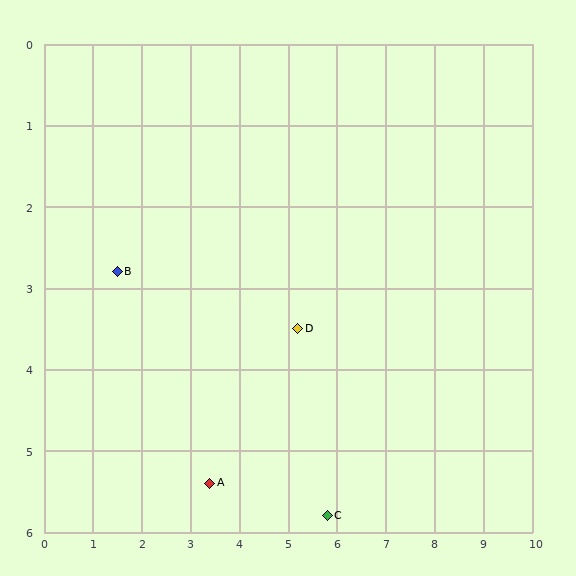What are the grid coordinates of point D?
Point D is at approximately (5.2, 3.5).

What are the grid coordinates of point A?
Point A is at approximately (3.4, 5.4).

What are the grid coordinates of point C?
Point C is at approximately (5.8, 5.8).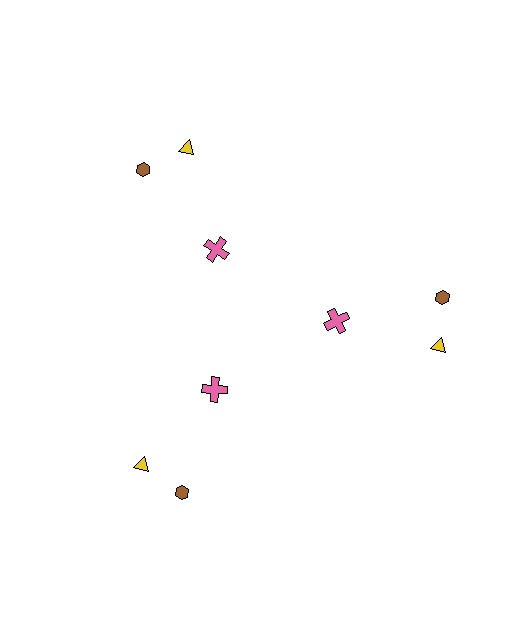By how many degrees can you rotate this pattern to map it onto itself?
The pattern maps onto itself every 120 degrees of rotation.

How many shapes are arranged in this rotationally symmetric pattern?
There are 9 shapes, arranged in 3 groups of 3.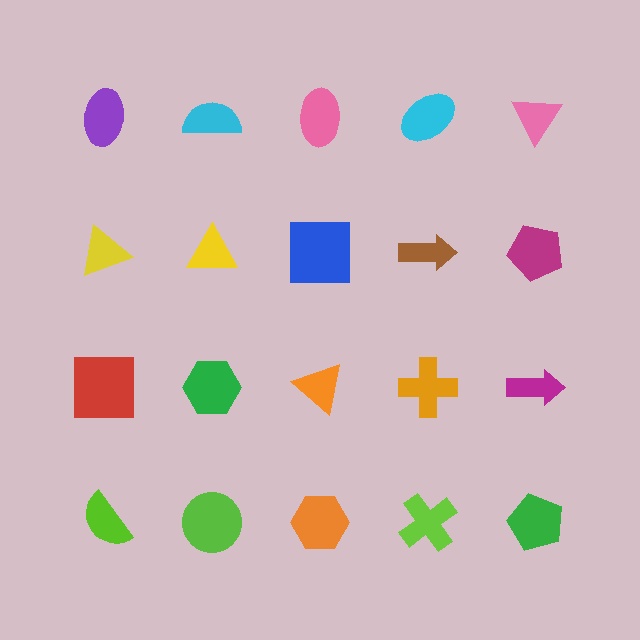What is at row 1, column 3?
A pink ellipse.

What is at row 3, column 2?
A green hexagon.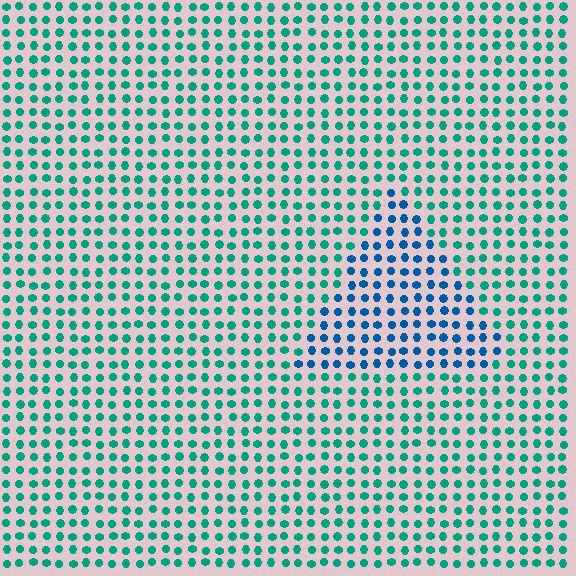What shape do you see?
I see a triangle.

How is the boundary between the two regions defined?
The boundary is defined purely by a slight shift in hue (about 40 degrees). Spacing, size, and orientation are identical on both sides.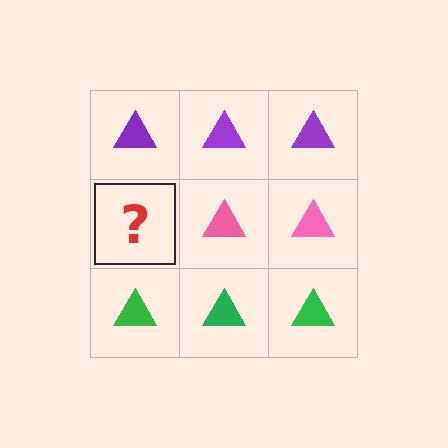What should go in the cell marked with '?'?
The missing cell should contain a pink triangle.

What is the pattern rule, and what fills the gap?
The rule is that each row has a consistent color. The gap should be filled with a pink triangle.